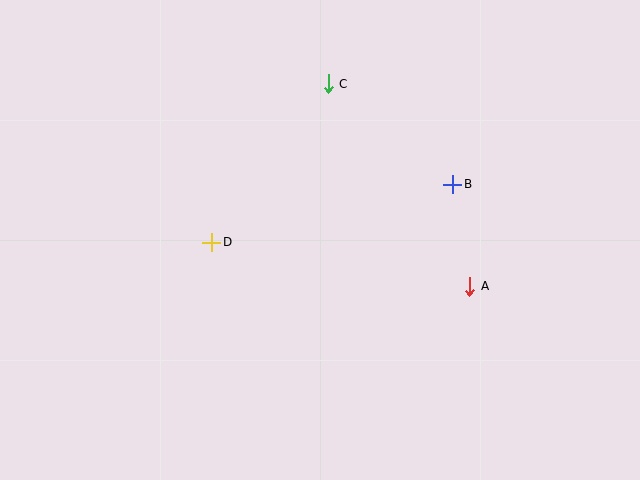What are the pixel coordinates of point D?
Point D is at (212, 242).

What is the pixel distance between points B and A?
The distance between B and A is 103 pixels.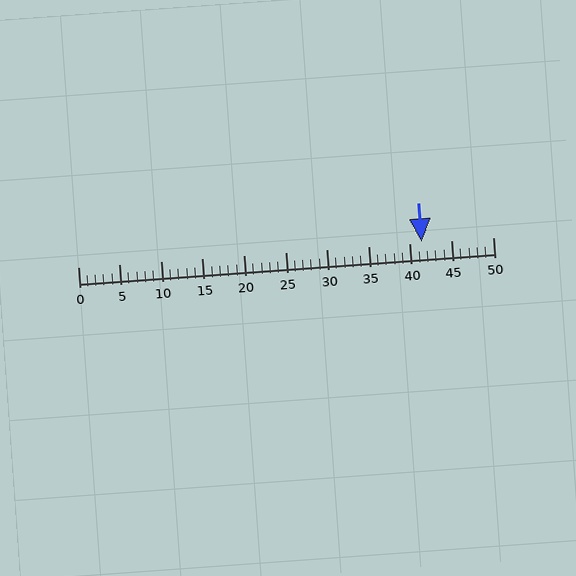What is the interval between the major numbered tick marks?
The major tick marks are spaced 5 units apart.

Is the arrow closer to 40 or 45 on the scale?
The arrow is closer to 40.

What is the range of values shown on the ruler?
The ruler shows values from 0 to 50.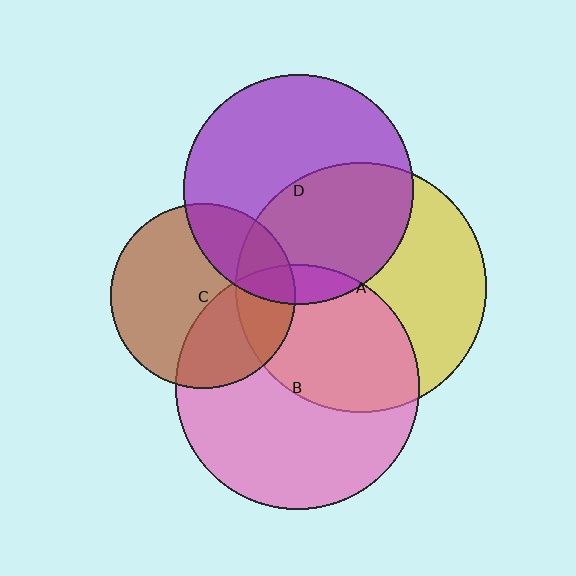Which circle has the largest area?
Circle A (yellow).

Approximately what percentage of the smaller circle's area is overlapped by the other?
Approximately 25%.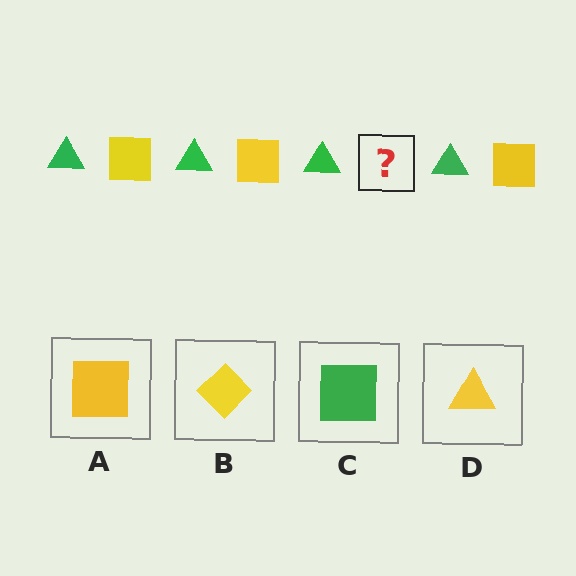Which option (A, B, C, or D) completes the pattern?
A.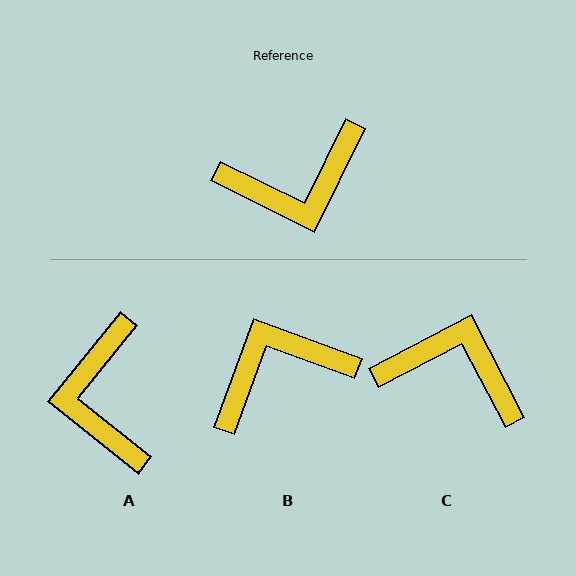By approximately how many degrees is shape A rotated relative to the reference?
Approximately 102 degrees clockwise.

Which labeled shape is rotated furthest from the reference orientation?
B, about 174 degrees away.